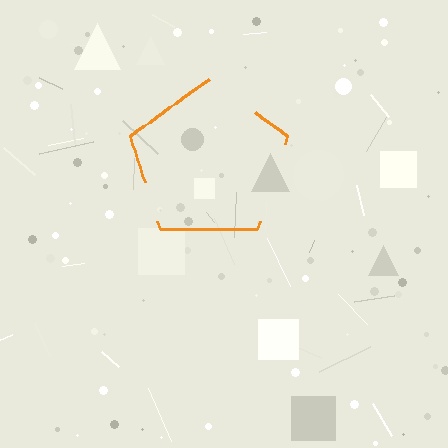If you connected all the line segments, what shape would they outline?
They would outline a pentagon.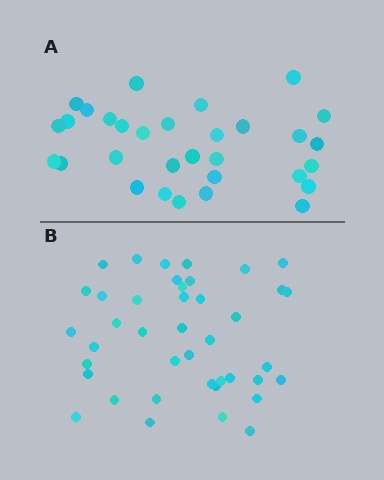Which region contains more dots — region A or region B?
Region B (the bottom region) has more dots.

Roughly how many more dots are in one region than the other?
Region B has roughly 10 or so more dots than region A.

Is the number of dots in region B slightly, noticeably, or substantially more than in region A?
Region B has noticeably more, but not dramatically so. The ratio is roughly 1.3 to 1.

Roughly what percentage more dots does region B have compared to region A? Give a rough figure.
About 30% more.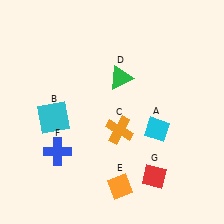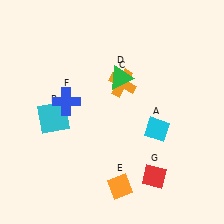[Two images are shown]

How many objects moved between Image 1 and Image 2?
2 objects moved between the two images.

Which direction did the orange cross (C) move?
The orange cross (C) moved up.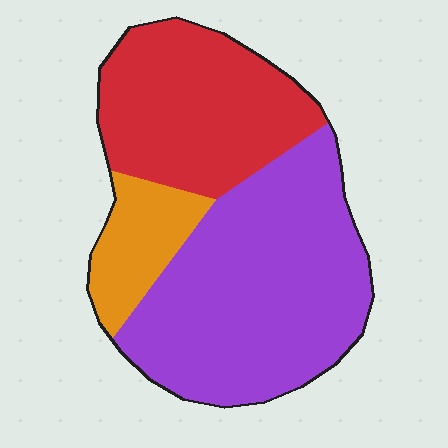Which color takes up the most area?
Purple, at roughly 55%.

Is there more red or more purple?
Purple.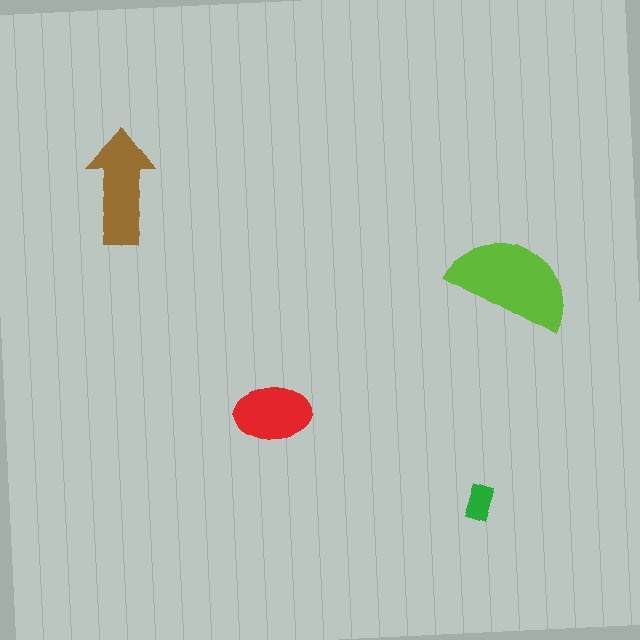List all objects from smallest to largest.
The green rectangle, the red ellipse, the brown arrow, the lime semicircle.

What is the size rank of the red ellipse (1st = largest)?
3rd.